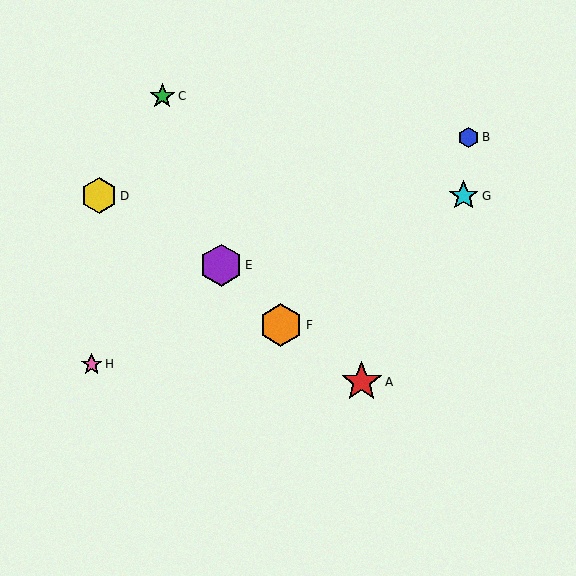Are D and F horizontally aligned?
No, D is at y≈196 and F is at y≈325.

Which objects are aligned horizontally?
Objects D, G are aligned horizontally.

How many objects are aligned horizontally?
2 objects (D, G) are aligned horizontally.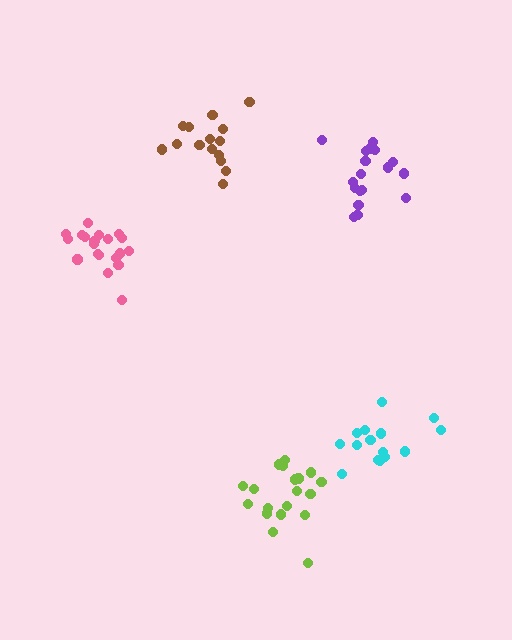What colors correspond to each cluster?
The clusters are colored: brown, cyan, pink, lime, purple.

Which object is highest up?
The brown cluster is topmost.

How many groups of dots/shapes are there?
There are 5 groups.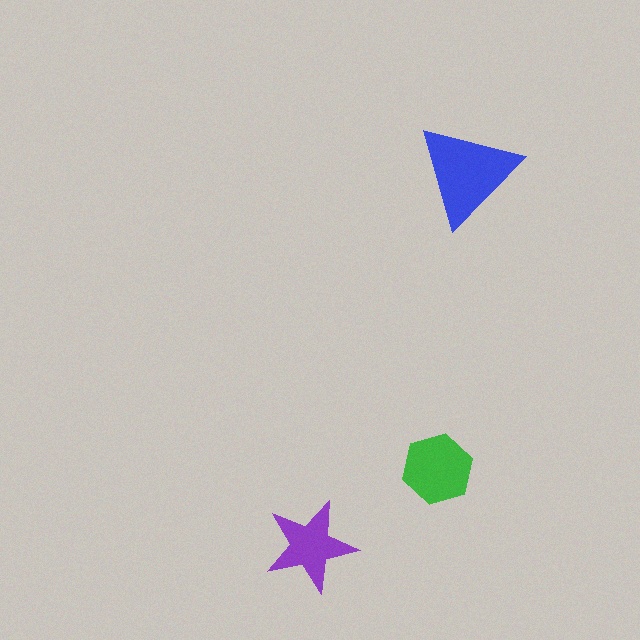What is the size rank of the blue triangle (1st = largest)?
1st.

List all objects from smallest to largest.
The purple star, the green hexagon, the blue triangle.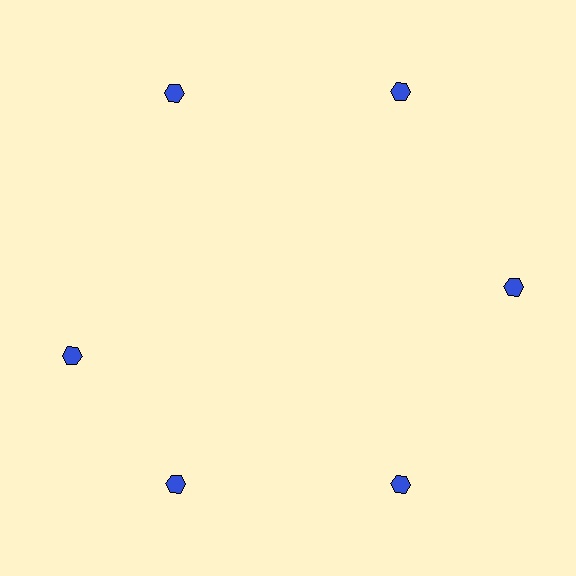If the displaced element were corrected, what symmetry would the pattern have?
It would have 6-fold rotational symmetry — the pattern would map onto itself every 60 degrees.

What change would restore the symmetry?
The symmetry would be restored by rotating it back into even spacing with its neighbors so that all 6 hexagons sit at equal angles and equal distance from the center.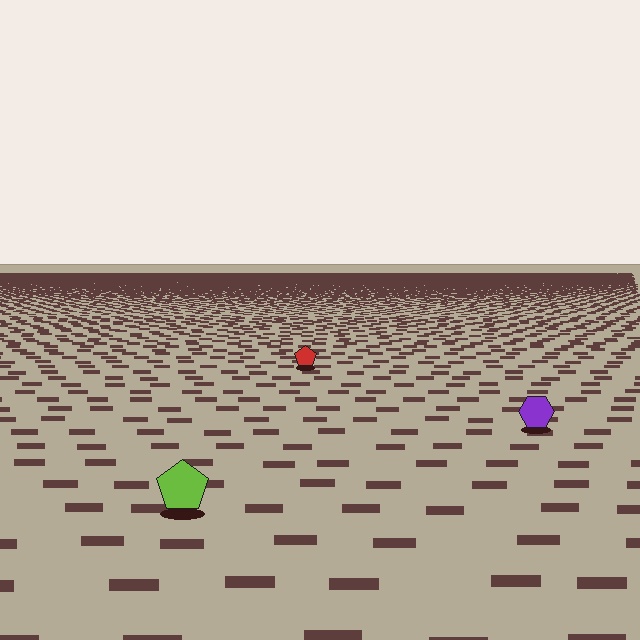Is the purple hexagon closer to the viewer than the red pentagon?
Yes. The purple hexagon is closer — you can tell from the texture gradient: the ground texture is coarser near it.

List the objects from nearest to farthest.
From nearest to farthest: the lime pentagon, the purple hexagon, the red pentagon.